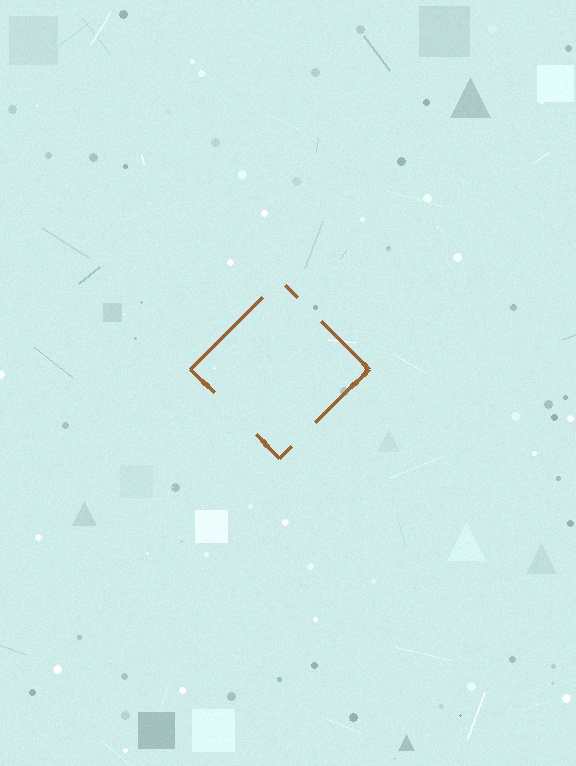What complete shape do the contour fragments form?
The contour fragments form a diamond.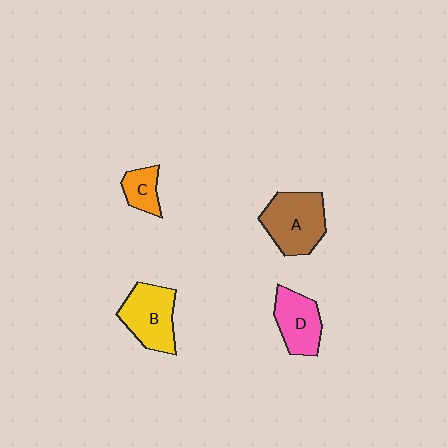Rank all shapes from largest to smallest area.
From largest to smallest: A (brown), B (yellow), D (pink), C (orange).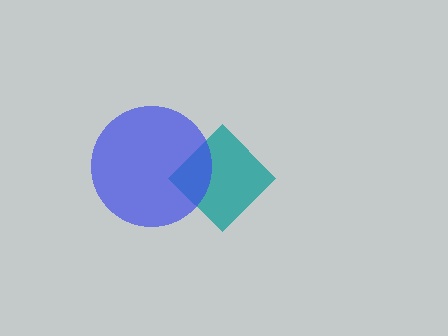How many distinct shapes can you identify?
There are 2 distinct shapes: a teal diamond, a blue circle.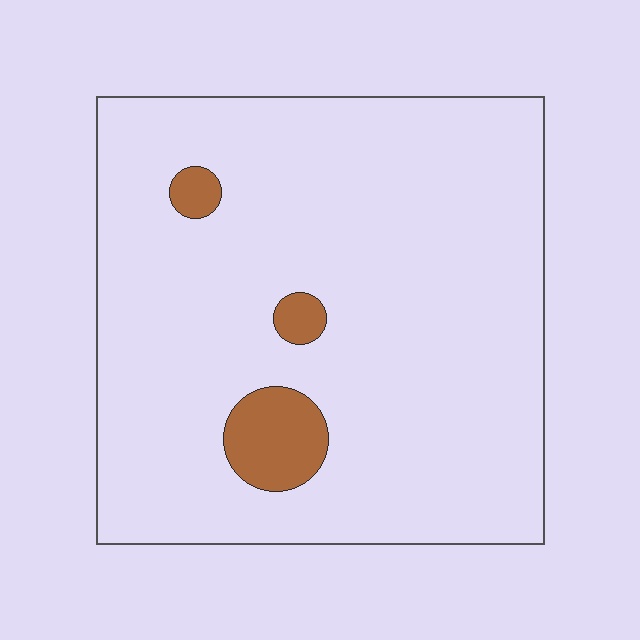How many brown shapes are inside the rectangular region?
3.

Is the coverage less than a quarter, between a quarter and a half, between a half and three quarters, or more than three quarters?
Less than a quarter.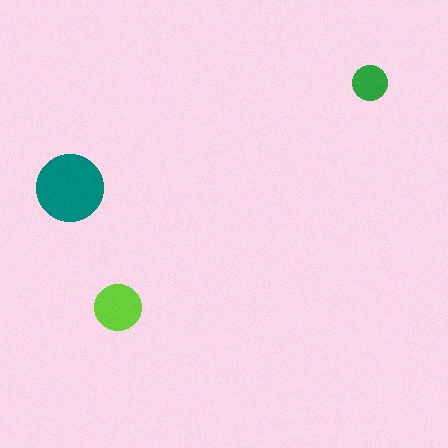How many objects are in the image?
There are 3 objects in the image.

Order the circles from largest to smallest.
the teal one, the lime one, the green one.